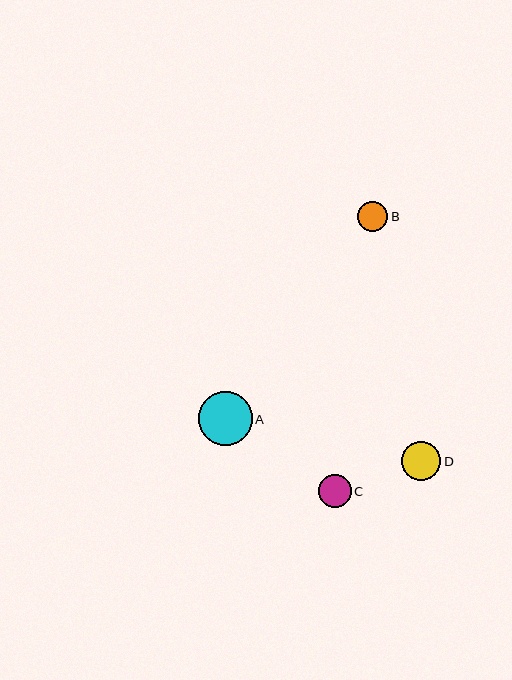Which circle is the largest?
Circle A is the largest with a size of approximately 54 pixels.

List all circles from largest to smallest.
From largest to smallest: A, D, C, B.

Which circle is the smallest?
Circle B is the smallest with a size of approximately 30 pixels.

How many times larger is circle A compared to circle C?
Circle A is approximately 1.6 times the size of circle C.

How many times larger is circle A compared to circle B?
Circle A is approximately 1.8 times the size of circle B.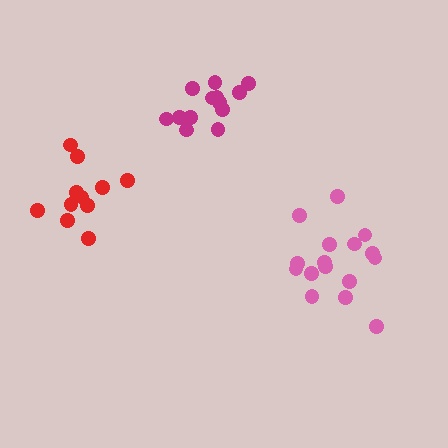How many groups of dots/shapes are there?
There are 3 groups.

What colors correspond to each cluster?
The clusters are colored: magenta, pink, red.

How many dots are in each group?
Group 1: 13 dots, Group 2: 16 dots, Group 3: 11 dots (40 total).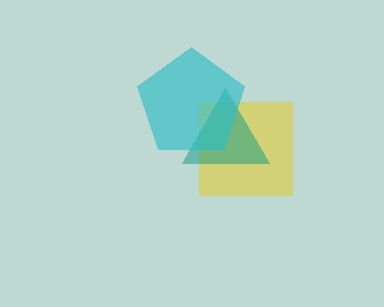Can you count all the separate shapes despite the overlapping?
Yes, there are 3 separate shapes.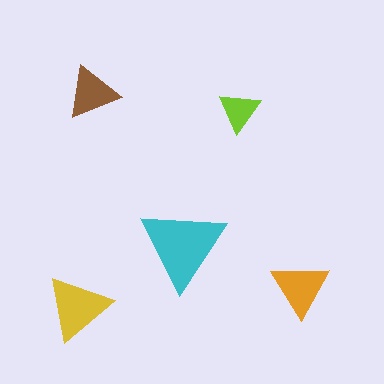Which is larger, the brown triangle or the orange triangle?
The orange one.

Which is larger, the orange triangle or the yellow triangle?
The yellow one.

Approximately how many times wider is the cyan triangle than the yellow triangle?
About 1.5 times wider.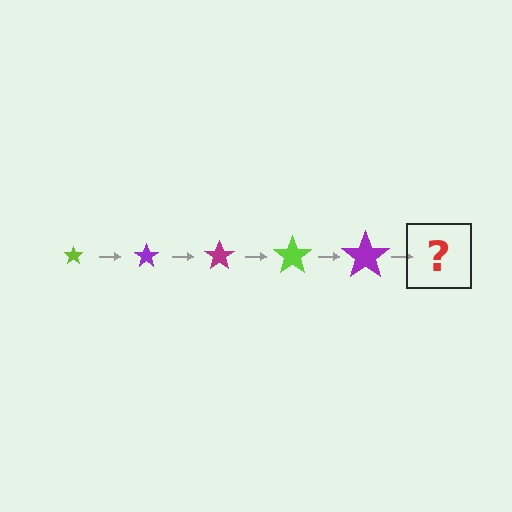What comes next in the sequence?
The next element should be a magenta star, larger than the previous one.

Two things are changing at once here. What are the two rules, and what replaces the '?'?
The two rules are that the star grows larger each step and the color cycles through lime, purple, and magenta. The '?' should be a magenta star, larger than the previous one.